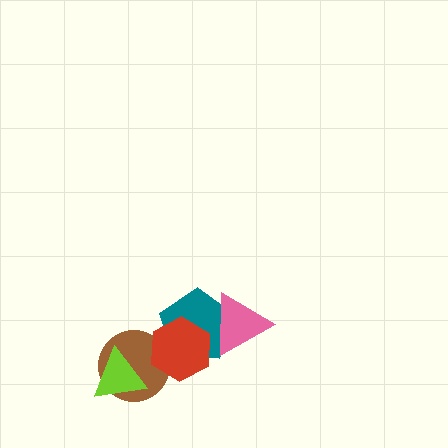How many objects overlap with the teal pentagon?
2 objects overlap with the teal pentagon.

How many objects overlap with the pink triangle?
1 object overlaps with the pink triangle.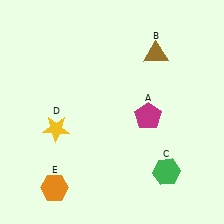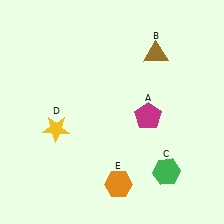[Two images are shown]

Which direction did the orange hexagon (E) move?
The orange hexagon (E) moved right.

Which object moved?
The orange hexagon (E) moved right.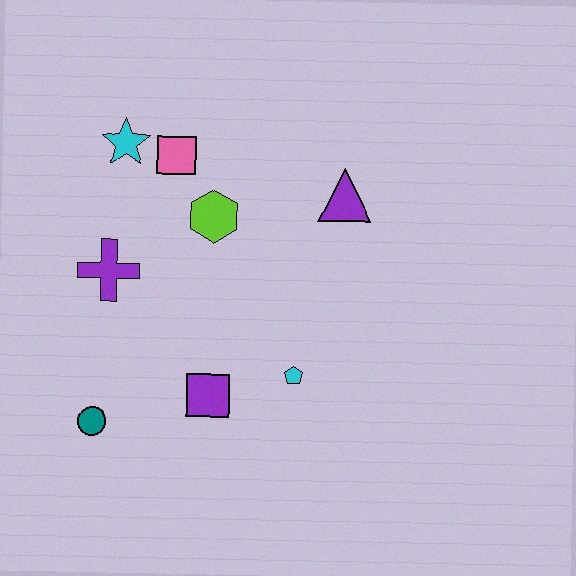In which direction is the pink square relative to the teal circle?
The pink square is above the teal circle.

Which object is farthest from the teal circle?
The purple triangle is farthest from the teal circle.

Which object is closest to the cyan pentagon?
The purple square is closest to the cyan pentagon.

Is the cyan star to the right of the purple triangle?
No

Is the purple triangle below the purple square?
No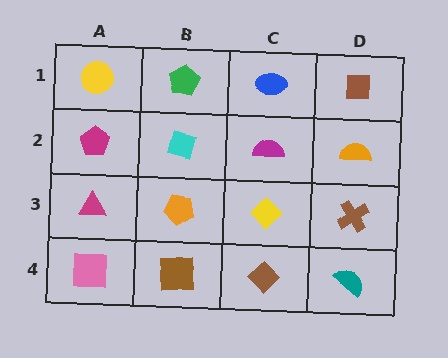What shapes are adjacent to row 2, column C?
A blue ellipse (row 1, column C), a yellow diamond (row 3, column C), a cyan square (row 2, column B), an orange semicircle (row 2, column D).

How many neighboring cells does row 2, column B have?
4.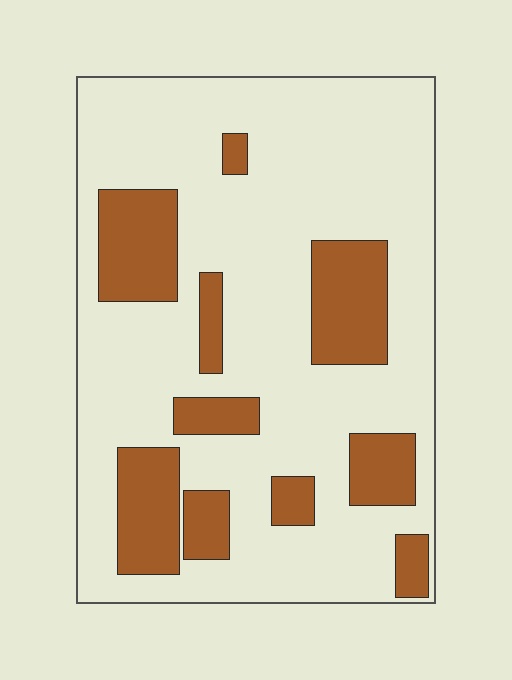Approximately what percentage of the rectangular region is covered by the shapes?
Approximately 25%.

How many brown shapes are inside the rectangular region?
10.